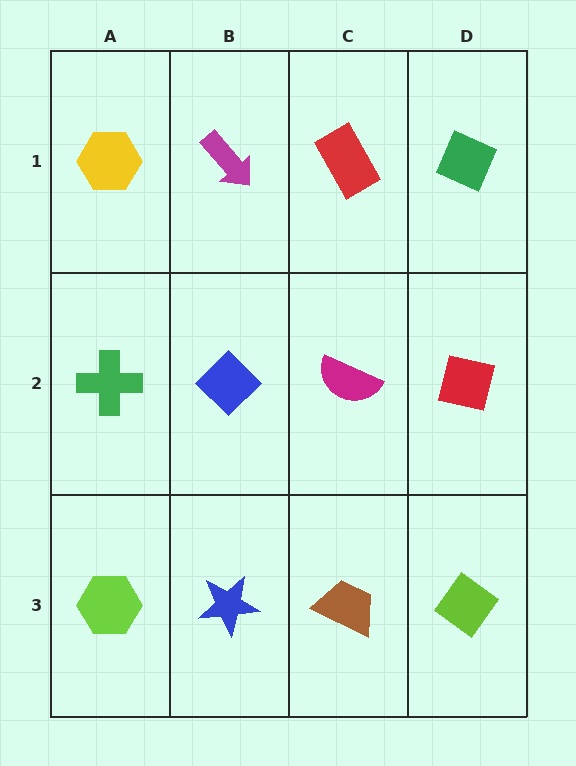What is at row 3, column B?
A blue star.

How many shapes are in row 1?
4 shapes.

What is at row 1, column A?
A yellow hexagon.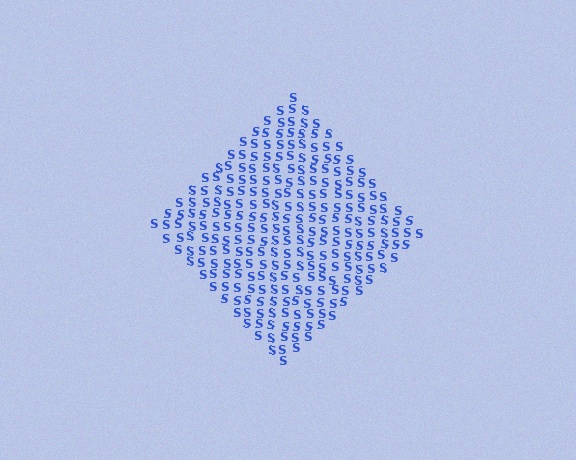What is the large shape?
The large shape is a diamond.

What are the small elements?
The small elements are letter S's.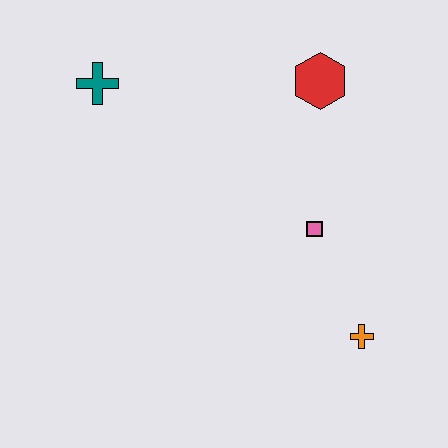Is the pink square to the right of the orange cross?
No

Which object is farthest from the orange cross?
The teal cross is farthest from the orange cross.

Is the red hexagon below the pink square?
No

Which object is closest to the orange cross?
The pink square is closest to the orange cross.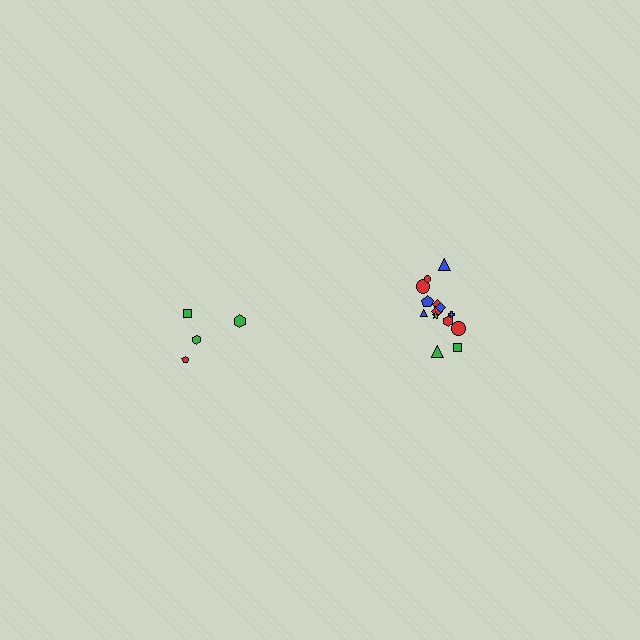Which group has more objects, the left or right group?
The right group.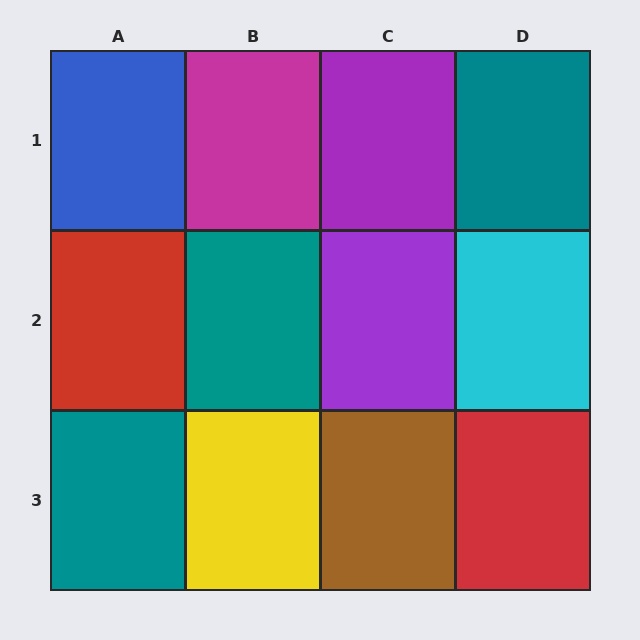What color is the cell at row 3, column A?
Teal.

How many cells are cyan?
1 cell is cyan.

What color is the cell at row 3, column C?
Brown.